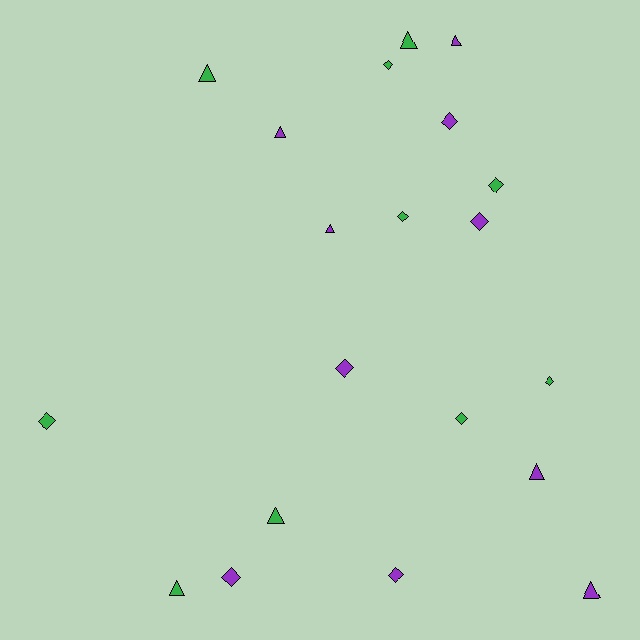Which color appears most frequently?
Green, with 10 objects.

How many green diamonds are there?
There are 6 green diamonds.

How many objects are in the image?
There are 20 objects.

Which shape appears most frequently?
Diamond, with 11 objects.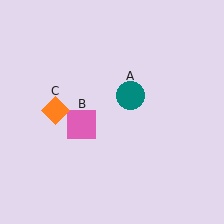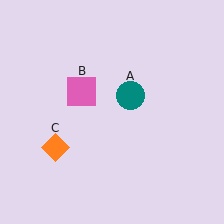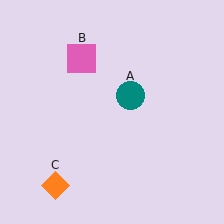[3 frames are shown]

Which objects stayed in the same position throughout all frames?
Teal circle (object A) remained stationary.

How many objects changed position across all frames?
2 objects changed position: pink square (object B), orange diamond (object C).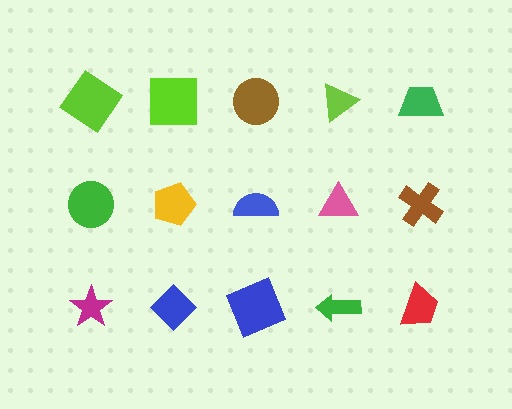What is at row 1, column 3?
A brown circle.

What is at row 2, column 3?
A blue semicircle.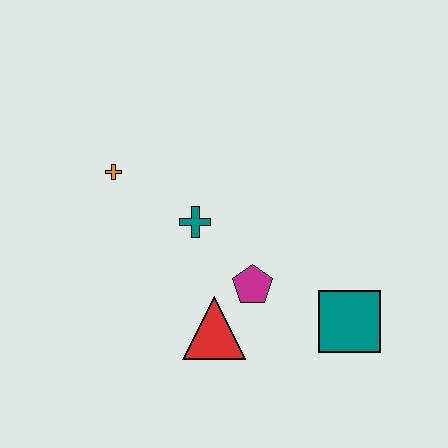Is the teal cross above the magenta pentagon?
Yes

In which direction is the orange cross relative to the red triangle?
The orange cross is above the red triangle.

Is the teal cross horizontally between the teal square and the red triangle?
No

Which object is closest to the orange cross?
The teal cross is closest to the orange cross.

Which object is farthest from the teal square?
The orange cross is farthest from the teal square.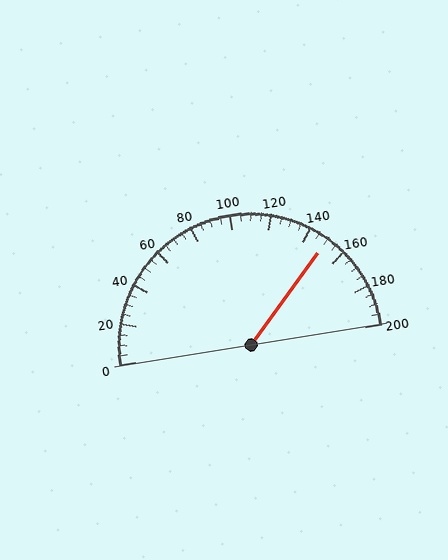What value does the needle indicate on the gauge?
The needle indicates approximately 150.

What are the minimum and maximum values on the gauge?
The gauge ranges from 0 to 200.